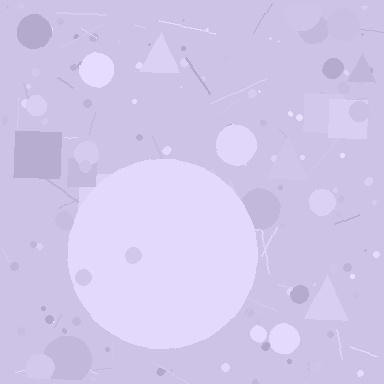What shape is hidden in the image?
A circle is hidden in the image.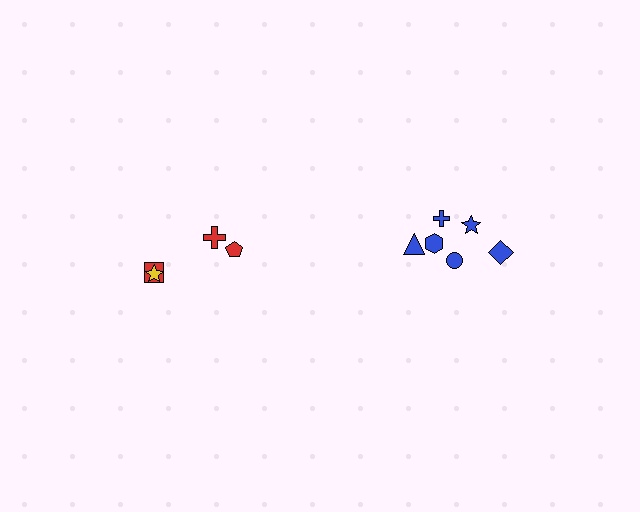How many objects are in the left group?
There are 4 objects.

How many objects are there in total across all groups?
There are 10 objects.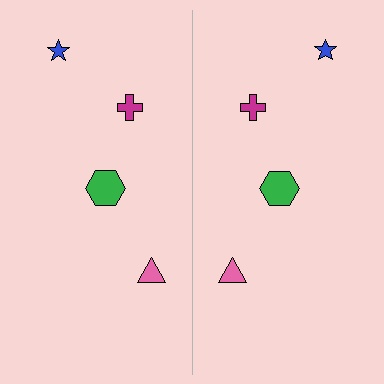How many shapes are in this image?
There are 8 shapes in this image.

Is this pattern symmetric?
Yes, this pattern has bilateral (reflection) symmetry.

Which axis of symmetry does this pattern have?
The pattern has a vertical axis of symmetry running through the center of the image.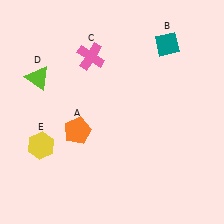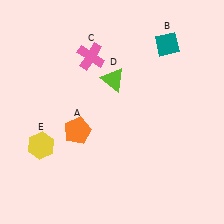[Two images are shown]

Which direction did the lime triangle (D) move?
The lime triangle (D) moved right.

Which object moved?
The lime triangle (D) moved right.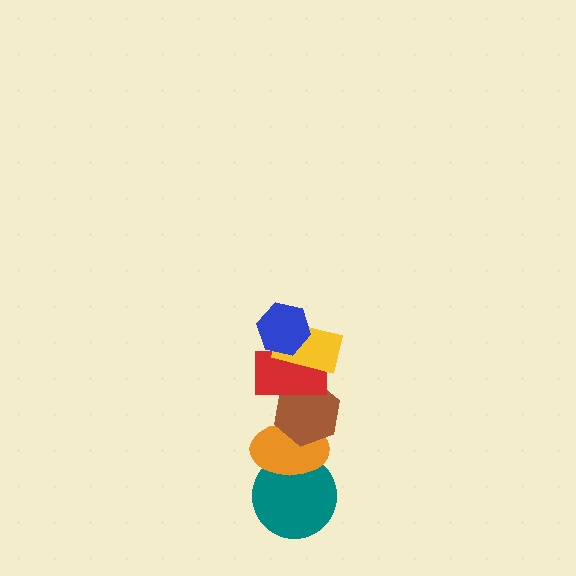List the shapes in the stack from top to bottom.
From top to bottom: the blue hexagon, the yellow rectangle, the red rectangle, the brown hexagon, the orange ellipse, the teal circle.